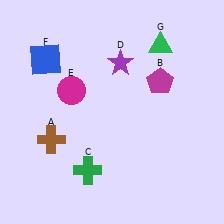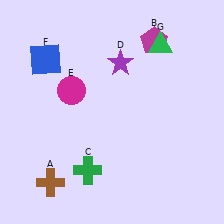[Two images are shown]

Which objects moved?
The objects that moved are: the brown cross (A), the magenta pentagon (B).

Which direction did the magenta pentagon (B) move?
The magenta pentagon (B) moved up.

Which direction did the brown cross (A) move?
The brown cross (A) moved down.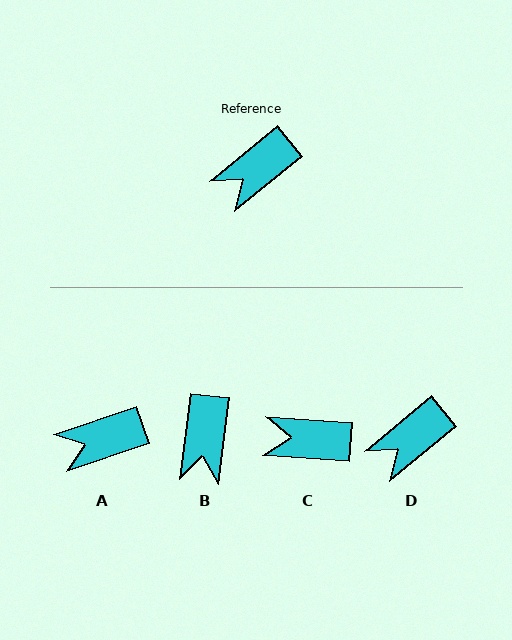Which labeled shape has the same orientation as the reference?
D.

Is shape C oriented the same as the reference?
No, it is off by about 44 degrees.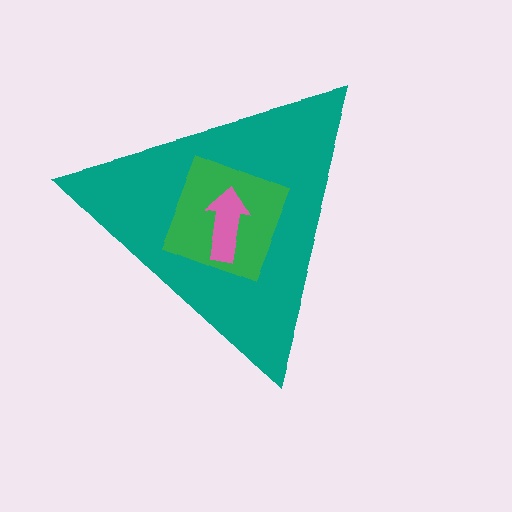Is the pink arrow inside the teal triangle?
Yes.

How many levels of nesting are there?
3.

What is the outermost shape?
The teal triangle.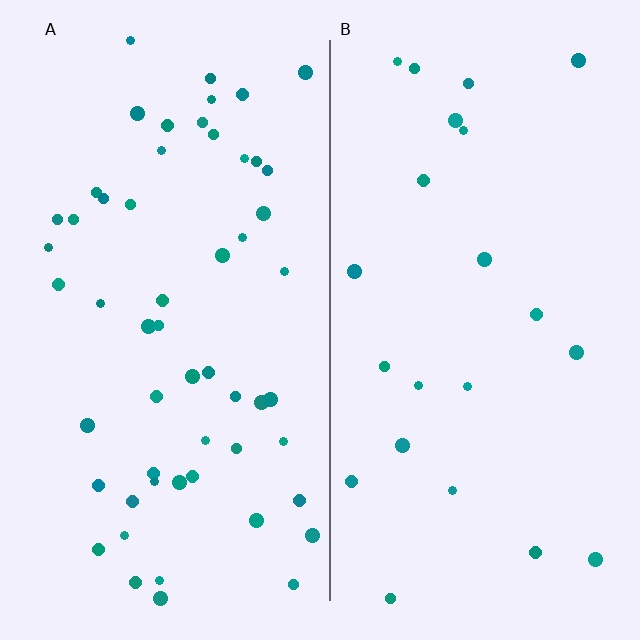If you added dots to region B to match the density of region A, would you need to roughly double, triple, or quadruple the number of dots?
Approximately double.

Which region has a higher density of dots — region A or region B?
A (the left).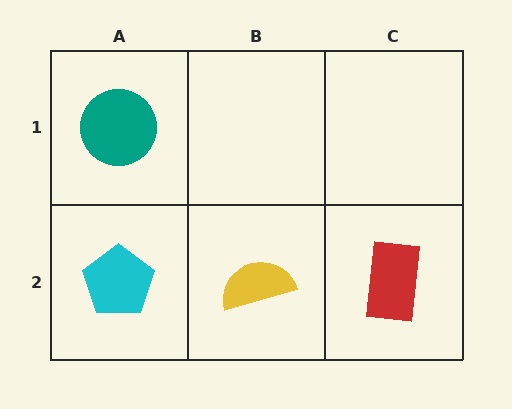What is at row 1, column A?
A teal circle.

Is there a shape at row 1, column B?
No, that cell is empty.